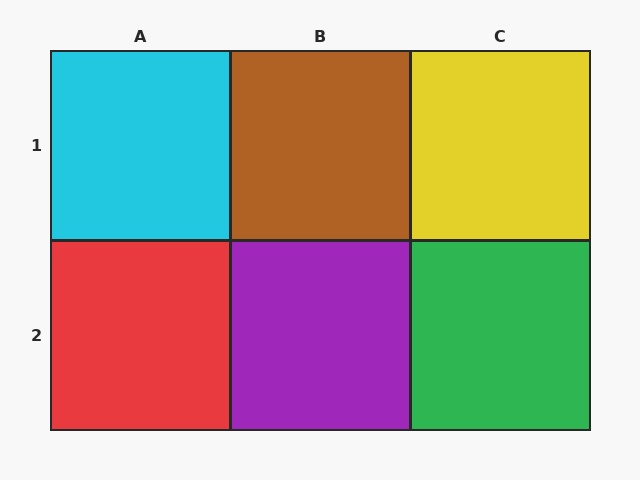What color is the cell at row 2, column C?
Green.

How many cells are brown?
1 cell is brown.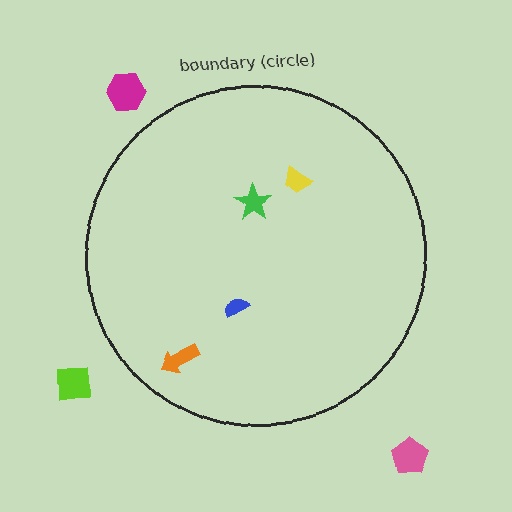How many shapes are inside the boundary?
4 inside, 3 outside.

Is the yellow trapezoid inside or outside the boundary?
Inside.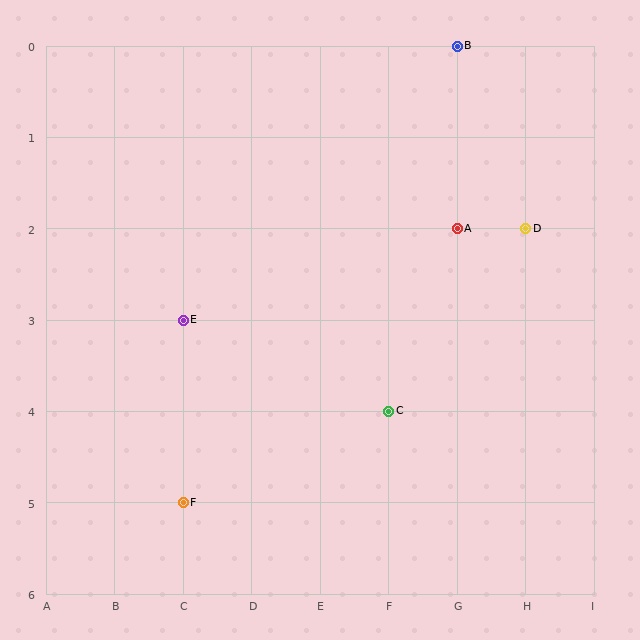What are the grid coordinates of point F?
Point F is at grid coordinates (C, 5).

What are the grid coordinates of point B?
Point B is at grid coordinates (G, 0).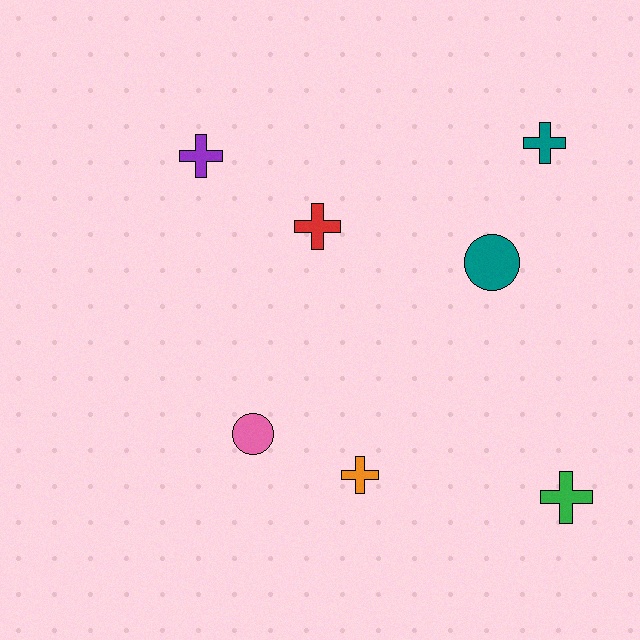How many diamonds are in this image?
There are no diamonds.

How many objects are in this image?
There are 7 objects.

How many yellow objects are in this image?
There are no yellow objects.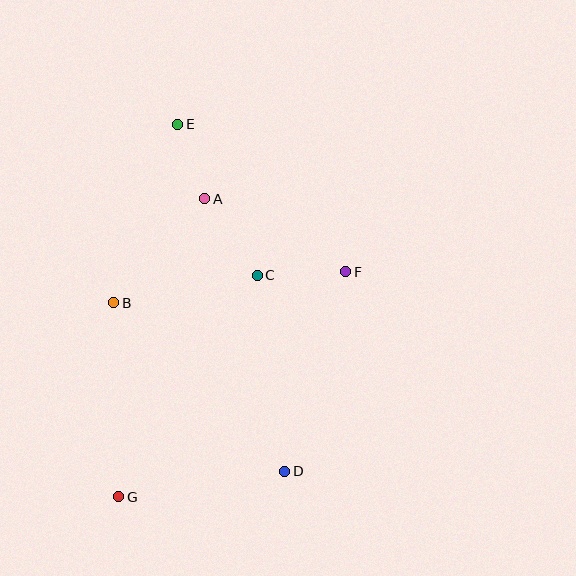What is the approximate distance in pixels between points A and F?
The distance between A and F is approximately 159 pixels.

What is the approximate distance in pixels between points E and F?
The distance between E and F is approximately 224 pixels.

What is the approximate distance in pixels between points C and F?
The distance between C and F is approximately 89 pixels.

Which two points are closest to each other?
Points A and E are closest to each other.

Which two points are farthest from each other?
Points E and G are farthest from each other.